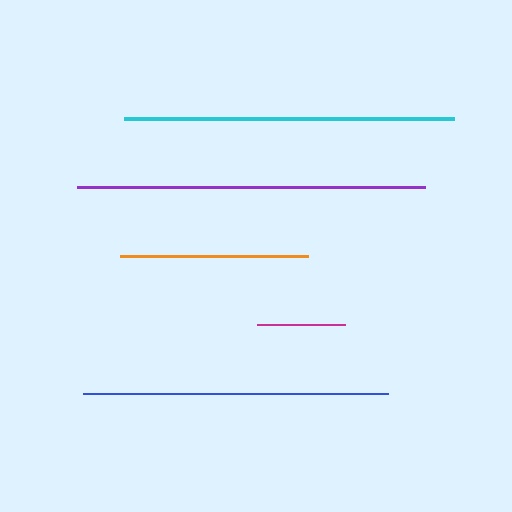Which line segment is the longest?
The purple line is the longest at approximately 348 pixels.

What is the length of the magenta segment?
The magenta segment is approximately 88 pixels long.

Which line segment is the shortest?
The magenta line is the shortest at approximately 88 pixels.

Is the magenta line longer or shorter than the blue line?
The blue line is longer than the magenta line.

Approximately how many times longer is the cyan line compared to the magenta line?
The cyan line is approximately 3.7 times the length of the magenta line.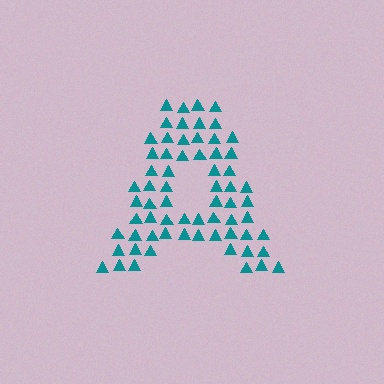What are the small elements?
The small elements are triangles.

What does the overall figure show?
The overall figure shows the letter A.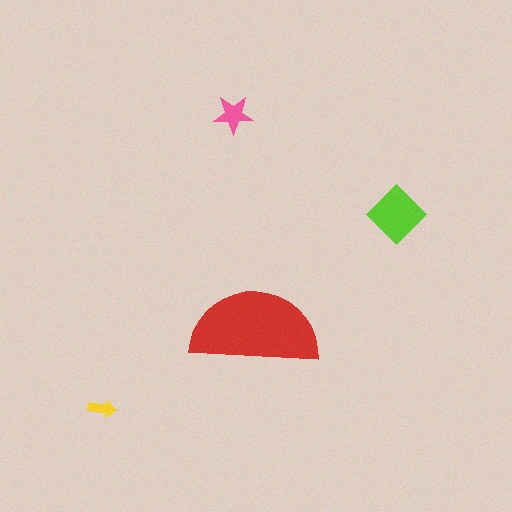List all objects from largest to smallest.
The red semicircle, the lime diamond, the pink star, the yellow arrow.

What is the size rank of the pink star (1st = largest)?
3rd.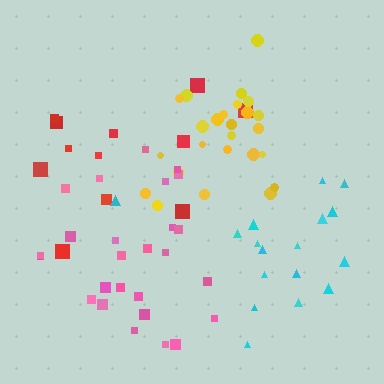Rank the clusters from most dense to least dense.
yellow, pink, cyan, red.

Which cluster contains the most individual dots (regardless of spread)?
Pink (26).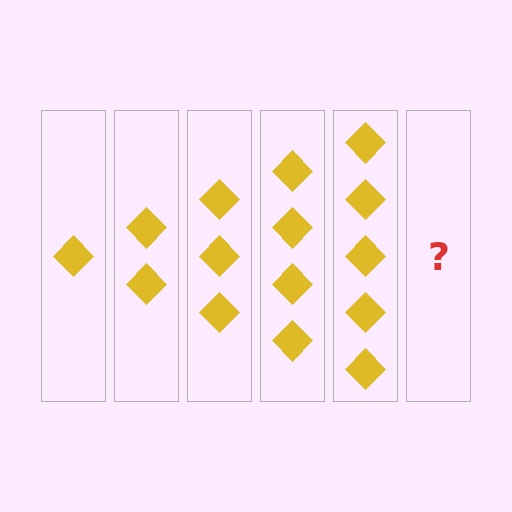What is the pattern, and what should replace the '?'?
The pattern is that each step adds one more diamond. The '?' should be 6 diamonds.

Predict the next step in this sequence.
The next step is 6 diamonds.